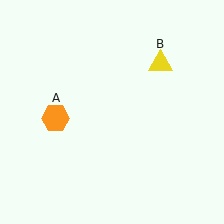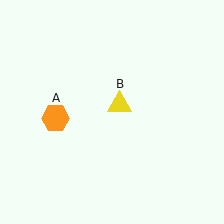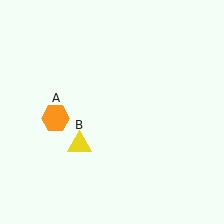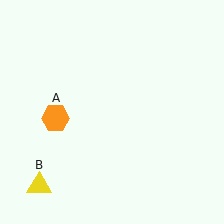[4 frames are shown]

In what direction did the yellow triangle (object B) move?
The yellow triangle (object B) moved down and to the left.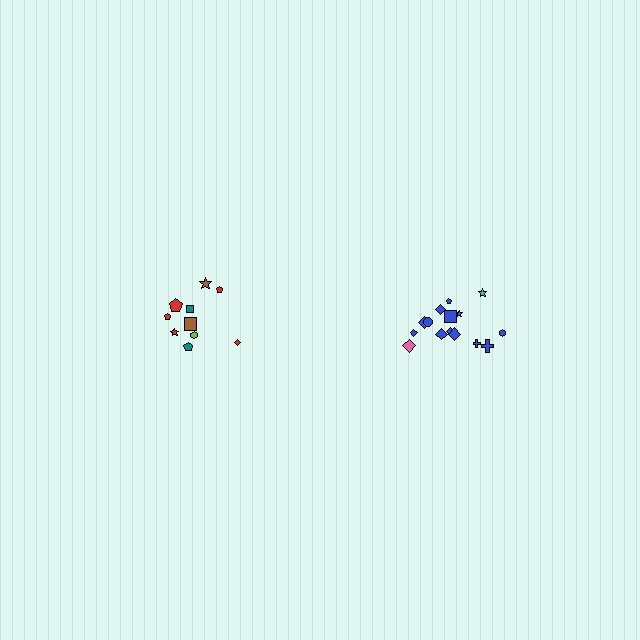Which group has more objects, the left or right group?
The right group.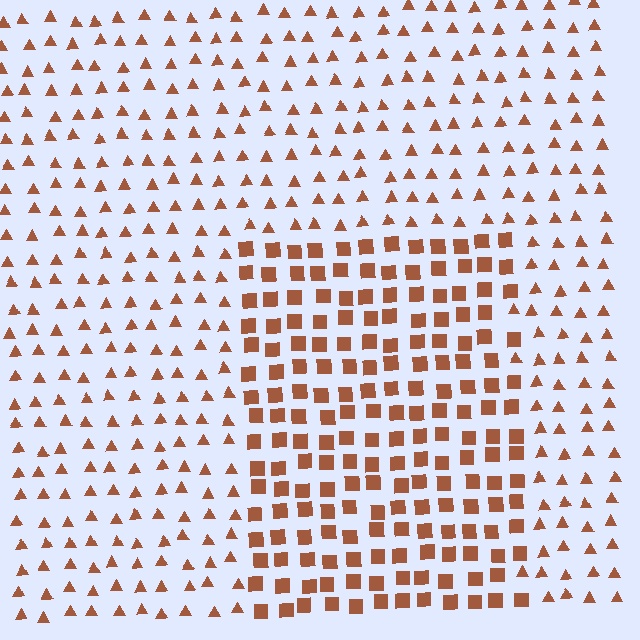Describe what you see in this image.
The image is filled with small brown elements arranged in a uniform grid. A rectangle-shaped region contains squares, while the surrounding area contains triangles. The boundary is defined purely by the change in element shape.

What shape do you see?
I see a rectangle.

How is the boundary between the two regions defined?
The boundary is defined by a change in element shape: squares inside vs. triangles outside. All elements share the same color and spacing.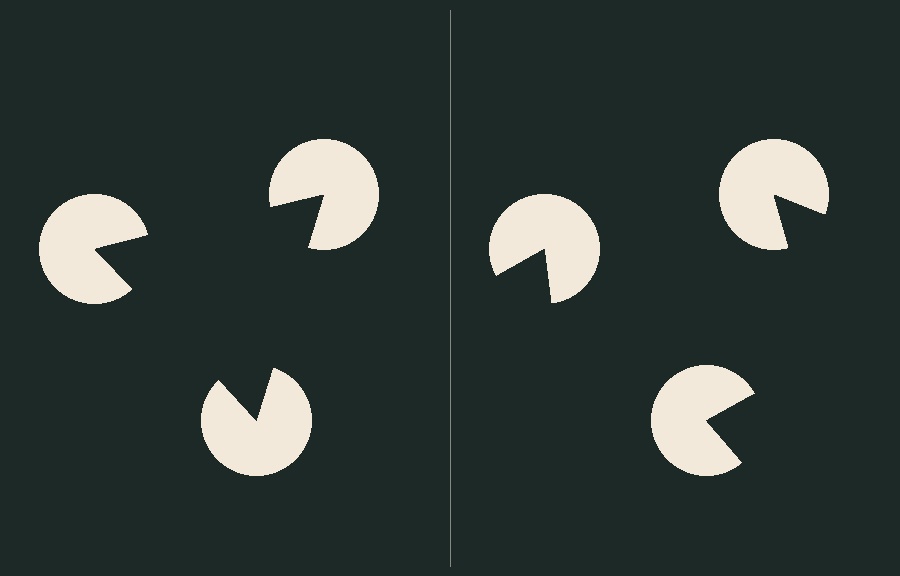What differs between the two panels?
The pac-man discs are positioned identically on both sides; only the wedge orientations differ. On the left they align to a triangle; on the right they are misaligned.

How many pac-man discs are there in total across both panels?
6 — 3 on each side.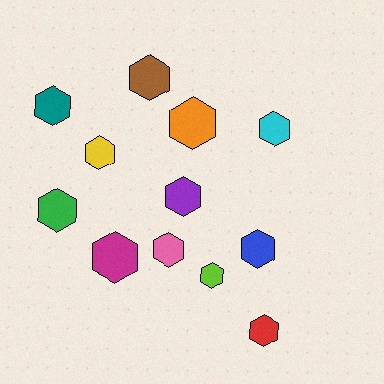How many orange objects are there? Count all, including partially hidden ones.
There is 1 orange object.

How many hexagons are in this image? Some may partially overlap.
There are 12 hexagons.